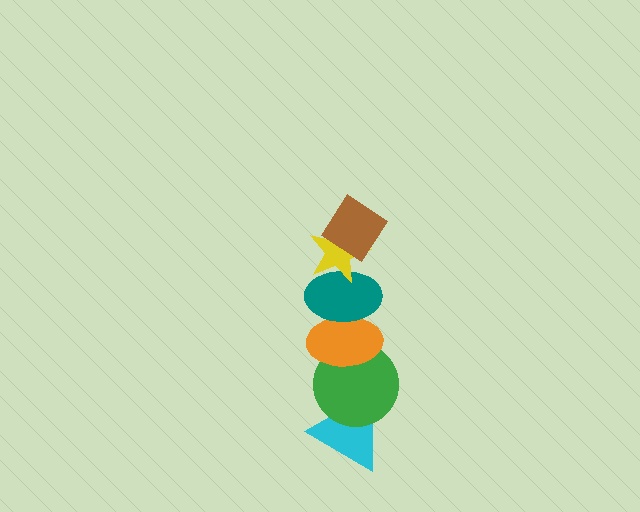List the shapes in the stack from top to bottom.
From top to bottom: the brown diamond, the yellow star, the teal ellipse, the orange ellipse, the green circle, the cyan triangle.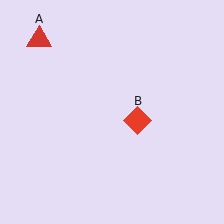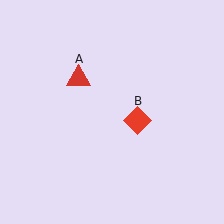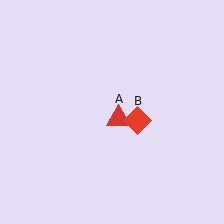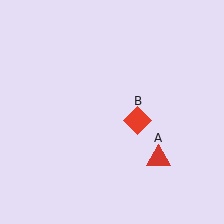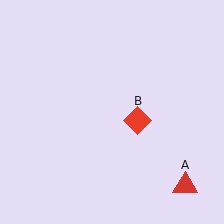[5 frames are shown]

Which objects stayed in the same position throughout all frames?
Red diamond (object B) remained stationary.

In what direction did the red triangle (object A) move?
The red triangle (object A) moved down and to the right.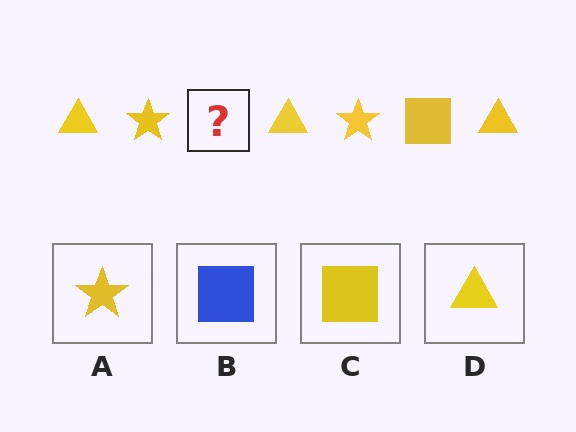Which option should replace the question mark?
Option C.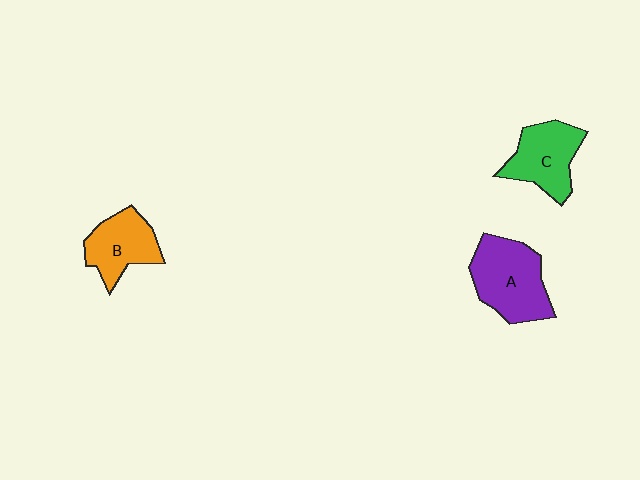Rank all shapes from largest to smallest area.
From largest to smallest: A (purple), C (green), B (orange).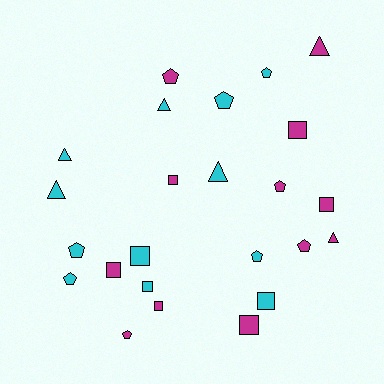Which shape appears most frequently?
Square, with 9 objects.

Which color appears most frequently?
Cyan, with 12 objects.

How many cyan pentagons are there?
There are 5 cyan pentagons.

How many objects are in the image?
There are 24 objects.